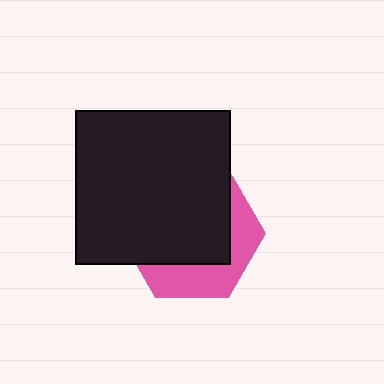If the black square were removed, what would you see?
You would see the complete pink hexagon.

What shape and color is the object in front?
The object in front is a black square.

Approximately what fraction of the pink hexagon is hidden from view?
Roughly 66% of the pink hexagon is hidden behind the black square.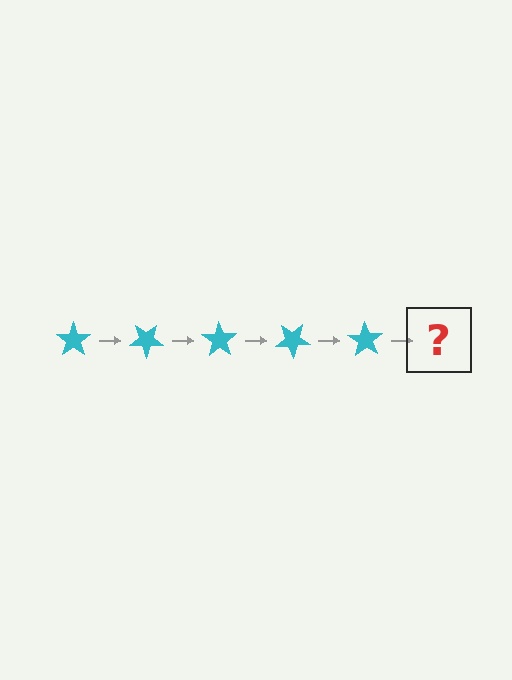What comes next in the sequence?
The next element should be a cyan star rotated 175 degrees.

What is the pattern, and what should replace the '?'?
The pattern is that the star rotates 35 degrees each step. The '?' should be a cyan star rotated 175 degrees.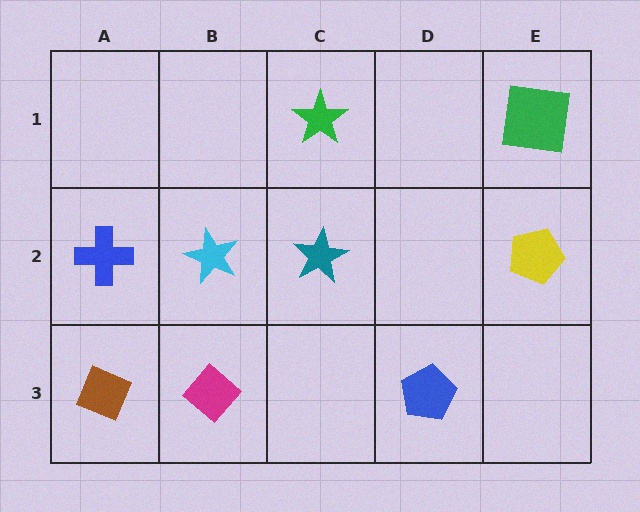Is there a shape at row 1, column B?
No, that cell is empty.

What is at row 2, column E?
A yellow pentagon.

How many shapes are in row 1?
2 shapes.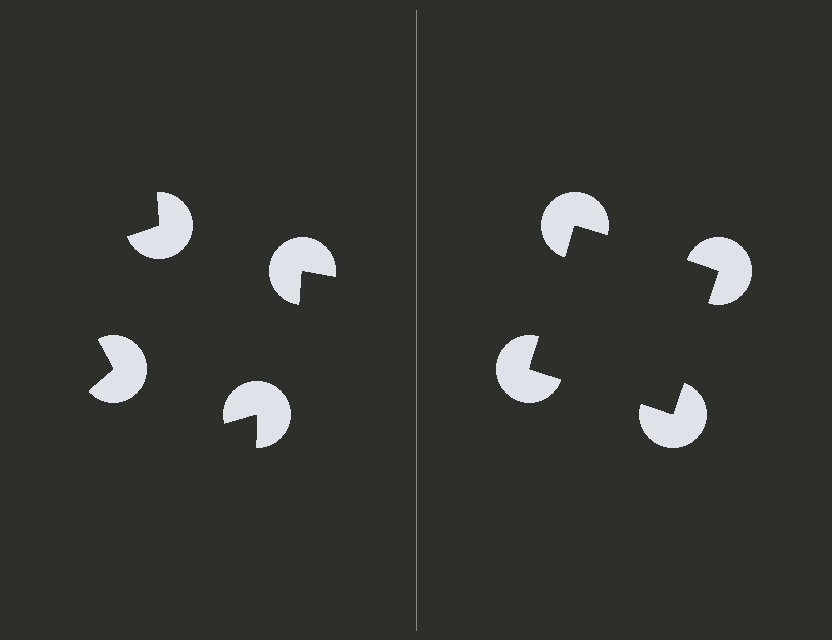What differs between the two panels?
The pac-man discs are positioned identically on both sides; only the wedge orientations differ. On the right they align to a square; on the left they are misaligned.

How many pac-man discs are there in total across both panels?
8 — 4 on each side.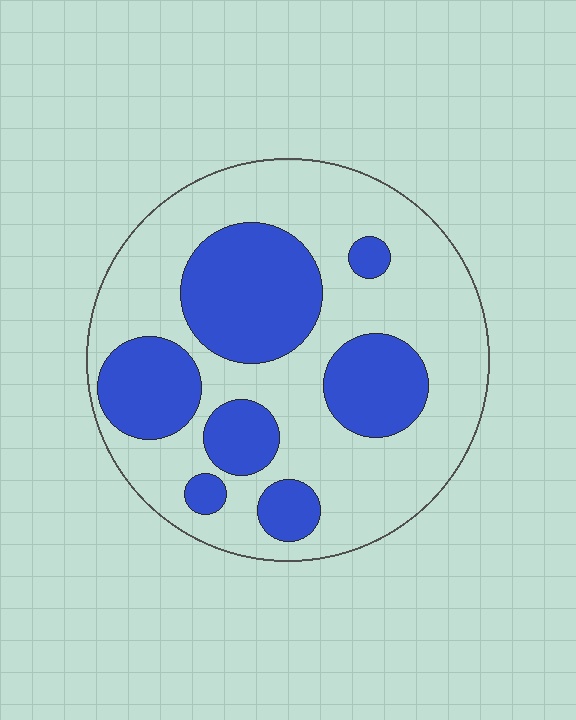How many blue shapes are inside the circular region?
7.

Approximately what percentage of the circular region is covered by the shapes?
Approximately 35%.